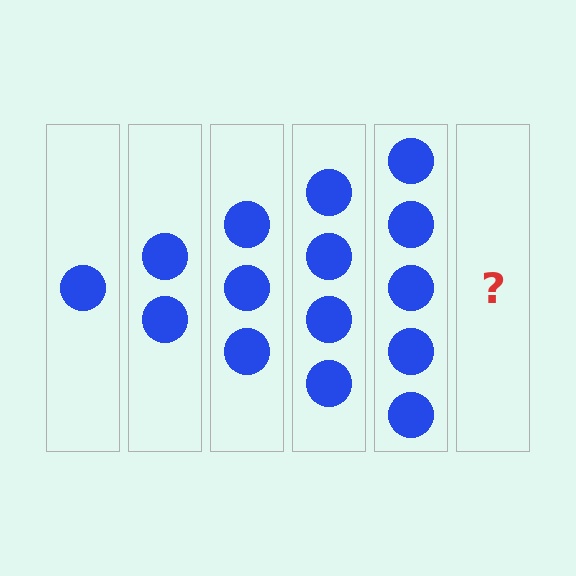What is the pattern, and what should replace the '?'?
The pattern is that each step adds one more circle. The '?' should be 6 circles.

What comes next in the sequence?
The next element should be 6 circles.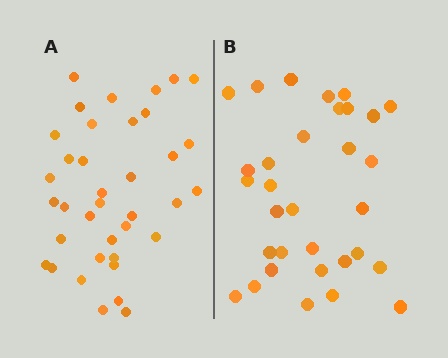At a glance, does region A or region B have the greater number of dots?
Region A (the left region) has more dots.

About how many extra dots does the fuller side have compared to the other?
Region A has about 5 more dots than region B.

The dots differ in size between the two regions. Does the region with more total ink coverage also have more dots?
No. Region B has more total ink coverage because its dots are larger, but region A actually contains more individual dots. Total area can be misleading — the number of items is what matters here.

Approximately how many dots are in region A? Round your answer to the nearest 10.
About 40 dots. (The exact count is 37, which rounds to 40.)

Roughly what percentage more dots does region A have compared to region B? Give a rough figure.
About 15% more.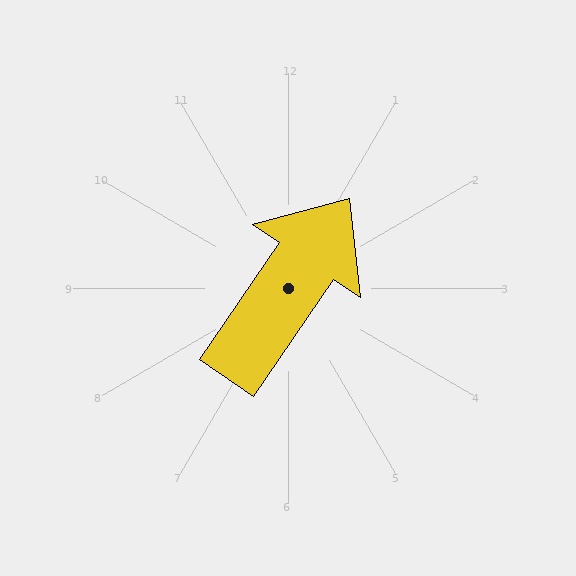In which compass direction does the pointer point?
Northeast.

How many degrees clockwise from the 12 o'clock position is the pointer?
Approximately 34 degrees.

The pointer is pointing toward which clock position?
Roughly 1 o'clock.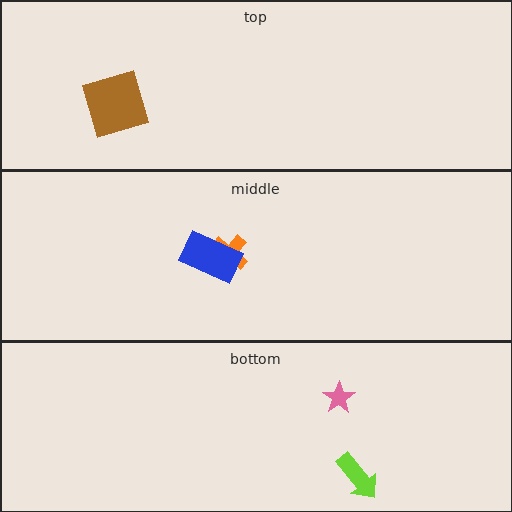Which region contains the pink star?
The bottom region.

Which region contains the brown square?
The top region.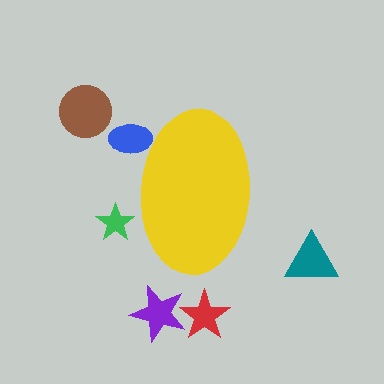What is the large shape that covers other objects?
A yellow ellipse.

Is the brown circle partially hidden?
No, the brown circle is fully visible.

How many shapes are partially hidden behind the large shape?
2 shapes are partially hidden.